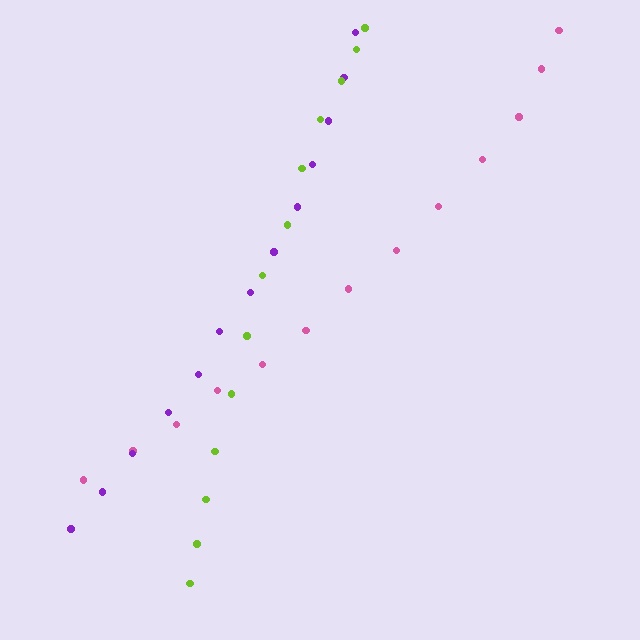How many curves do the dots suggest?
There are 3 distinct paths.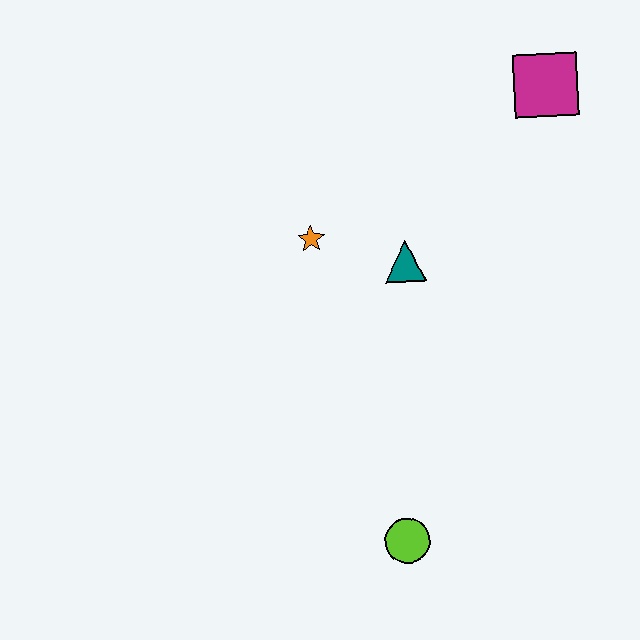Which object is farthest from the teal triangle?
The lime circle is farthest from the teal triangle.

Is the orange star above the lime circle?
Yes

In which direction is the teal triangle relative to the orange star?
The teal triangle is to the right of the orange star.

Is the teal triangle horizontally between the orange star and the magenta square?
Yes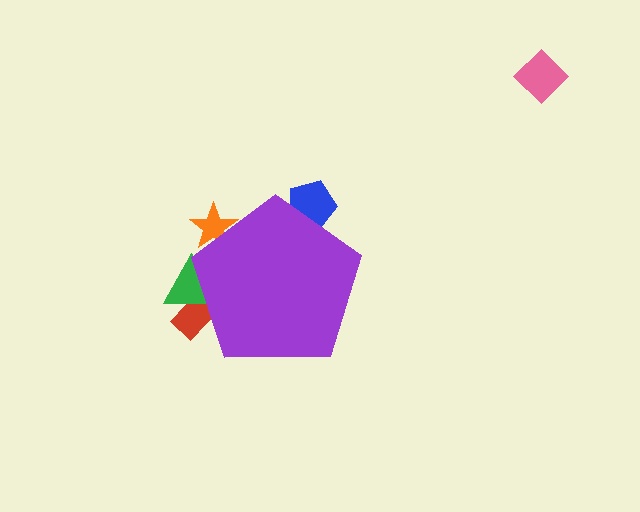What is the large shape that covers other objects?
A purple pentagon.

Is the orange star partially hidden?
Yes, the orange star is partially hidden behind the purple pentagon.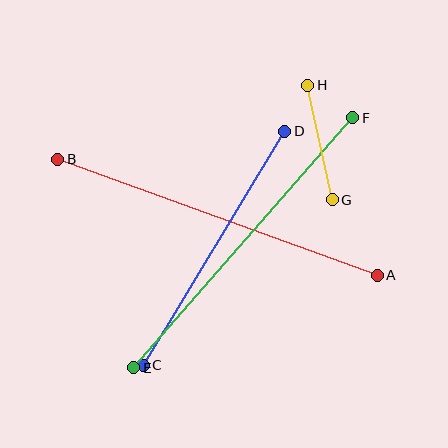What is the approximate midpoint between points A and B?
The midpoint is at approximately (218, 217) pixels.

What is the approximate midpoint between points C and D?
The midpoint is at approximately (214, 248) pixels.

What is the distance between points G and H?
The distance is approximately 117 pixels.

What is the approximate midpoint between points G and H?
The midpoint is at approximately (320, 143) pixels.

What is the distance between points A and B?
The distance is approximately 340 pixels.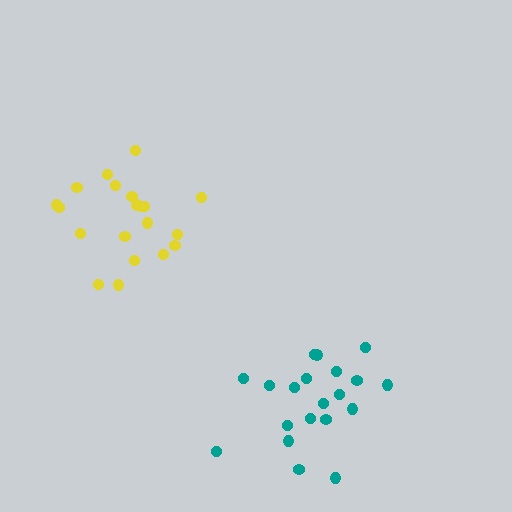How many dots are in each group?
Group 1: 20 dots, Group 2: 20 dots (40 total).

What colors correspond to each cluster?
The clusters are colored: yellow, teal.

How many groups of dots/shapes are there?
There are 2 groups.